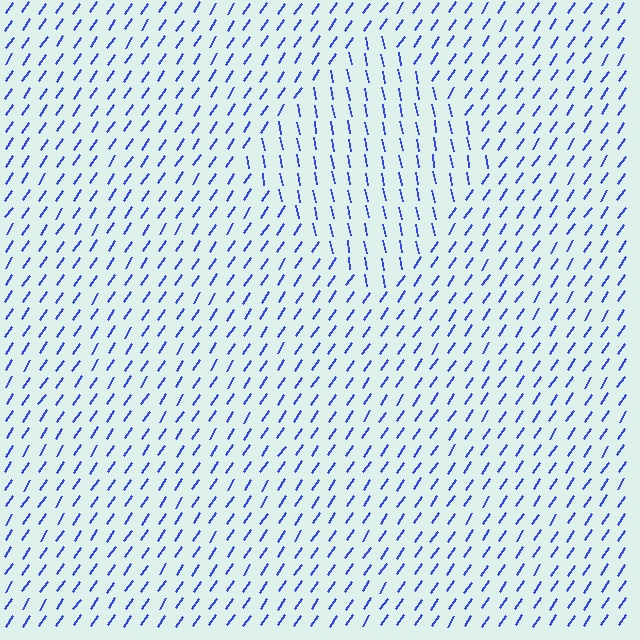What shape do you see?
I see a diamond.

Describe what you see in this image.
The image is filled with small blue line segments. A diamond region in the image has lines oriented differently from the surrounding lines, creating a visible texture boundary.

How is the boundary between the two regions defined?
The boundary is defined purely by a change in line orientation (approximately 45 degrees difference). All lines are the same color and thickness.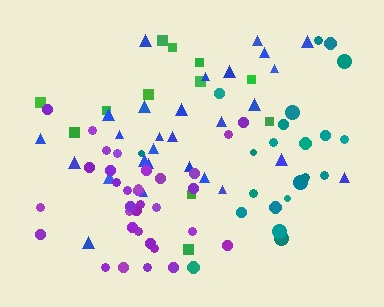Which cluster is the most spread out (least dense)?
Green.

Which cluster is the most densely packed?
Purple.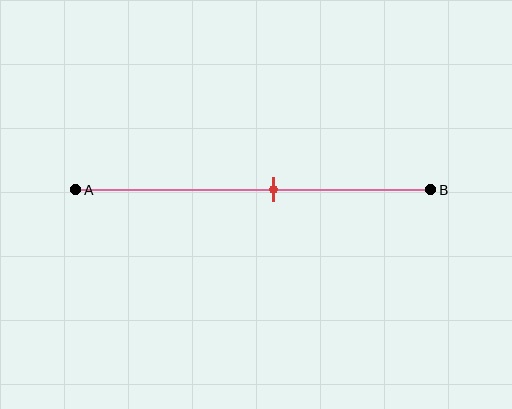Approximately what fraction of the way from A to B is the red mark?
The red mark is approximately 55% of the way from A to B.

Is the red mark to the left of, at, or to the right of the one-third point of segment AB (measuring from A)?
The red mark is to the right of the one-third point of segment AB.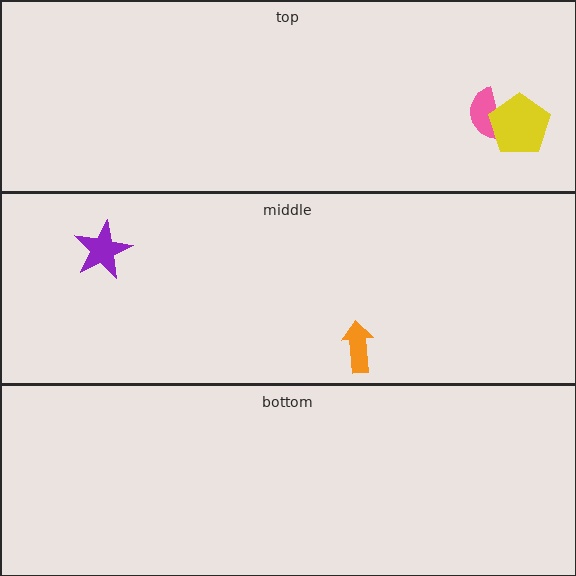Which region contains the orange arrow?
The middle region.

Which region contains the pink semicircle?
The top region.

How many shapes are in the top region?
2.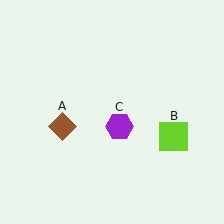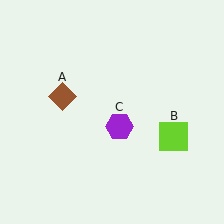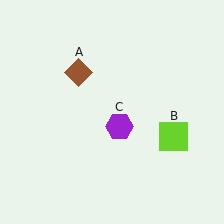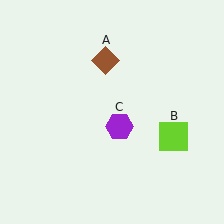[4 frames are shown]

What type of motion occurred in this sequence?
The brown diamond (object A) rotated clockwise around the center of the scene.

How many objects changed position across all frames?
1 object changed position: brown diamond (object A).